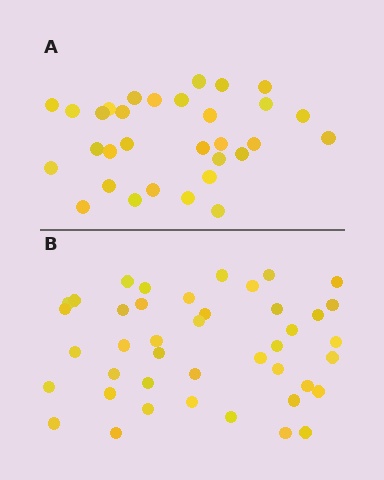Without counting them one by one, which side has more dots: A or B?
Region B (the bottom region) has more dots.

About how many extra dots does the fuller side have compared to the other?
Region B has roughly 12 or so more dots than region A.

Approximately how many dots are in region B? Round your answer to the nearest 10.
About 40 dots. (The exact count is 42, which rounds to 40.)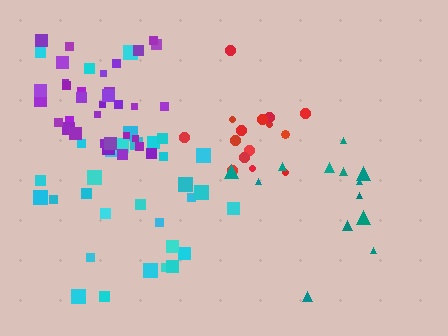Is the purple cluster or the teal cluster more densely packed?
Purple.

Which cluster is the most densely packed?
Purple.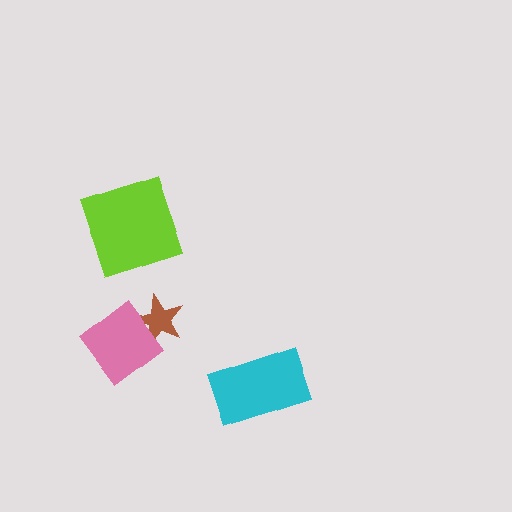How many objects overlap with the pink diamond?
1 object overlaps with the pink diamond.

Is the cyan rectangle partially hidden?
No, no other shape covers it.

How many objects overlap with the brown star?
1 object overlaps with the brown star.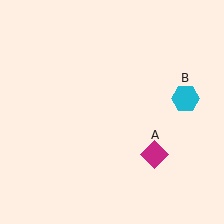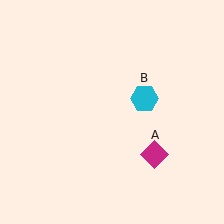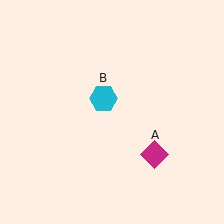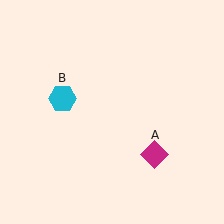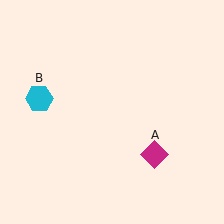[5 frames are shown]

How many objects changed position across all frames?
1 object changed position: cyan hexagon (object B).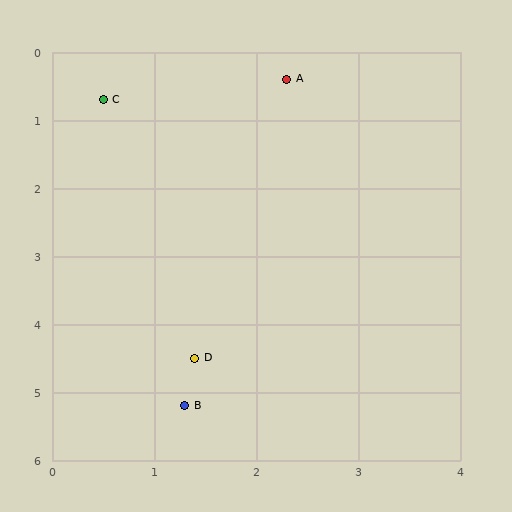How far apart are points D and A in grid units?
Points D and A are about 4.2 grid units apart.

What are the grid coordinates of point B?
Point B is at approximately (1.3, 5.2).